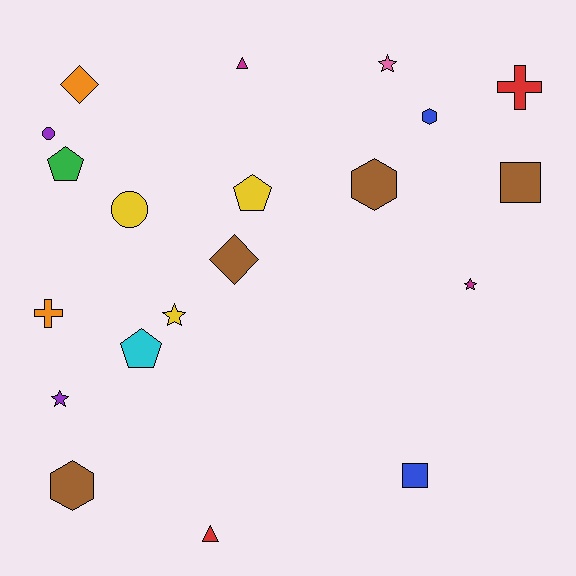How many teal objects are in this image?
There are no teal objects.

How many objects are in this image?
There are 20 objects.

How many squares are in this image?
There are 2 squares.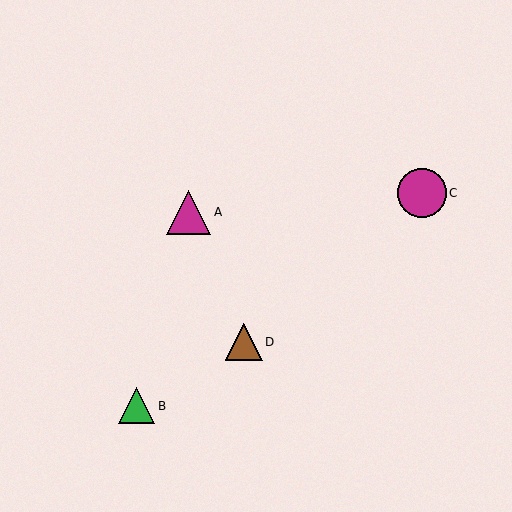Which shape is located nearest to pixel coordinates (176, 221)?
The magenta triangle (labeled A) at (189, 212) is nearest to that location.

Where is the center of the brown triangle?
The center of the brown triangle is at (244, 342).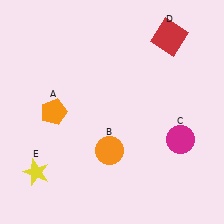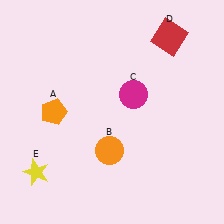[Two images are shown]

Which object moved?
The magenta circle (C) moved left.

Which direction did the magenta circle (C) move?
The magenta circle (C) moved left.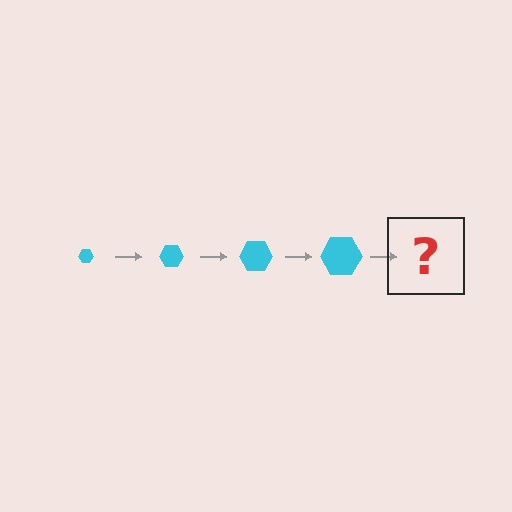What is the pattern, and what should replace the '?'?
The pattern is that the hexagon gets progressively larger each step. The '?' should be a cyan hexagon, larger than the previous one.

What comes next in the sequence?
The next element should be a cyan hexagon, larger than the previous one.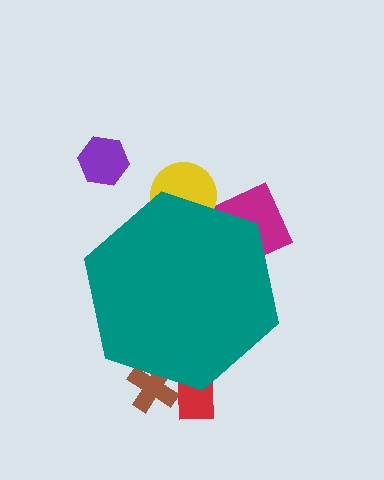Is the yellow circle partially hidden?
Yes, the yellow circle is partially hidden behind the teal hexagon.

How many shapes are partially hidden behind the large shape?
4 shapes are partially hidden.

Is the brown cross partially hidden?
Yes, the brown cross is partially hidden behind the teal hexagon.